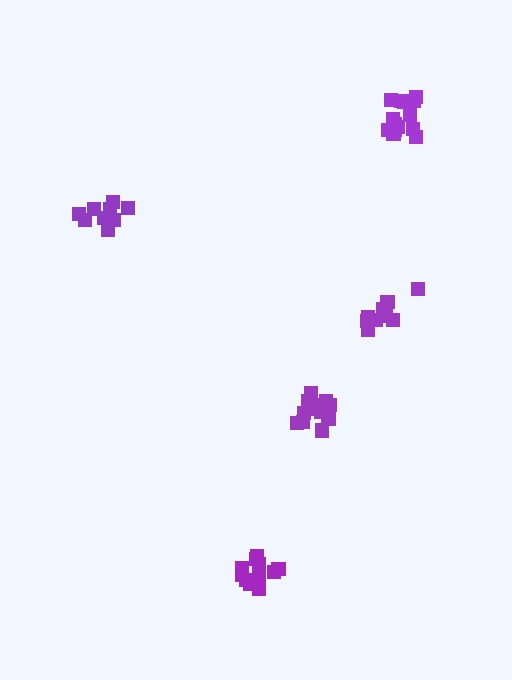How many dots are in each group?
Group 1: 12 dots, Group 2: 13 dots, Group 3: 9 dots, Group 4: 10 dots, Group 5: 14 dots (58 total).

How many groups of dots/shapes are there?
There are 5 groups.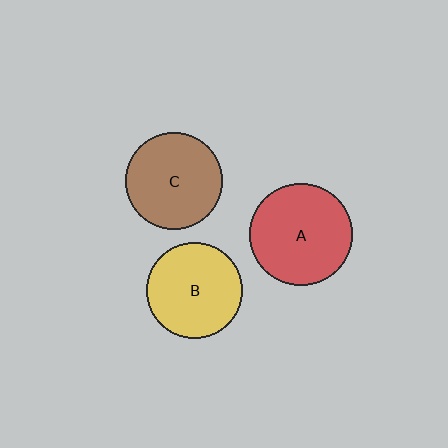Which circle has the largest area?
Circle A (red).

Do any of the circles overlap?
No, none of the circles overlap.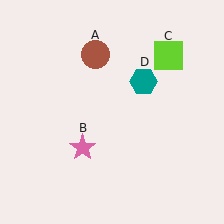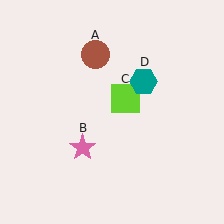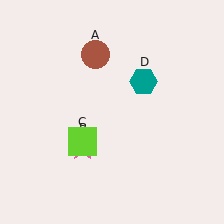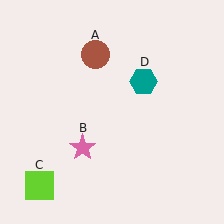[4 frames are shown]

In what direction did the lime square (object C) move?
The lime square (object C) moved down and to the left.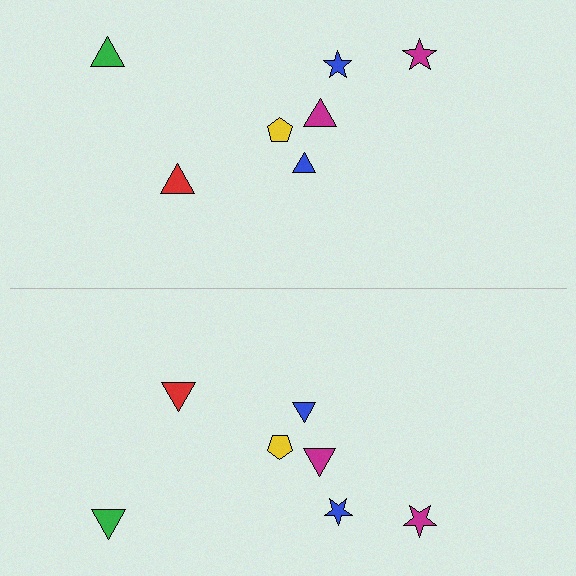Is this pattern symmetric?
Yes, this pattern has bilateral (reflection) symmetry.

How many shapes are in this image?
There are 14 shapes in this image.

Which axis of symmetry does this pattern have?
The pattern has a horizontal axis of symmetry running through the center of the image.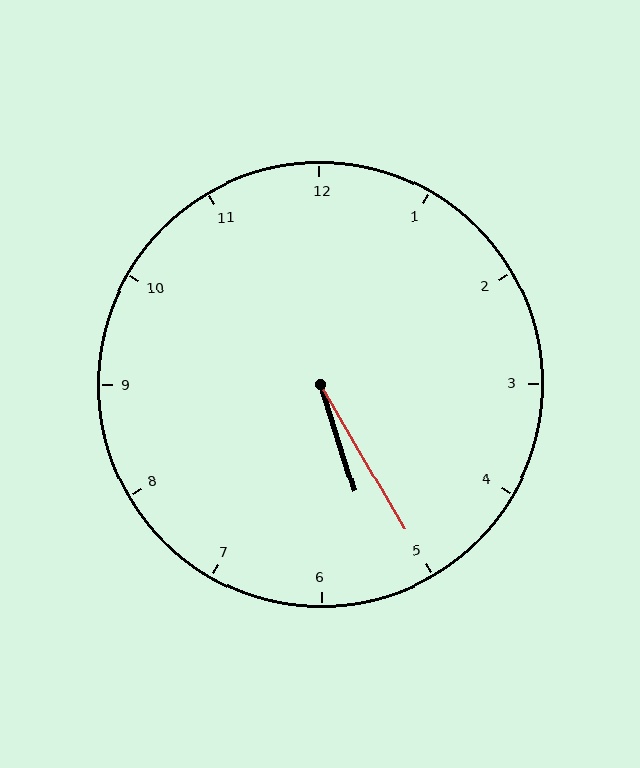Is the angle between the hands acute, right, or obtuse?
It is acute.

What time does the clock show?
5:25.